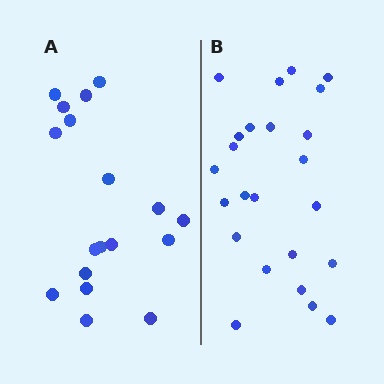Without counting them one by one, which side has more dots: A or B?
Region B (the right region) has more dots.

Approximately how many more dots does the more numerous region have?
Region B has about 6 more dots than region A.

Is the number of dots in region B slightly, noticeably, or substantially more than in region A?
Region B has noticeably more, but not dramatically so. The ratio is roughly 1.3 to 1.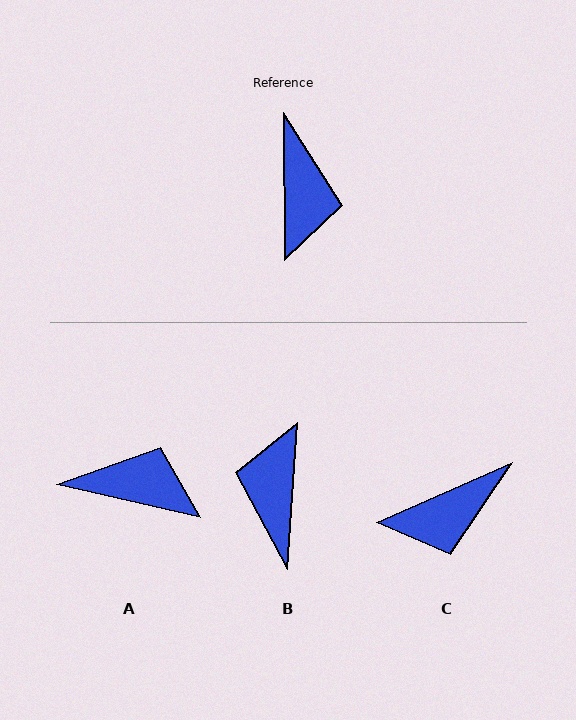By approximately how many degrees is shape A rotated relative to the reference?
Approximately 77 degrees counter-clockwise.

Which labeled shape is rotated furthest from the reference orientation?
B, about 175 degrees away.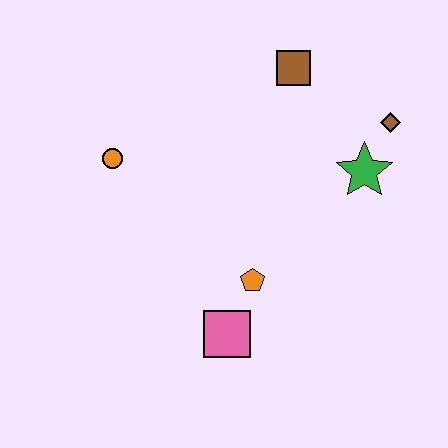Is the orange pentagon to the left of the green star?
Yes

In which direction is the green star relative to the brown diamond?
The green star is below the brown diamond.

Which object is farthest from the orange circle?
The brown diamond is farthest from the orange circle.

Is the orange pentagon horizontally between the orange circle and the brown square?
Yes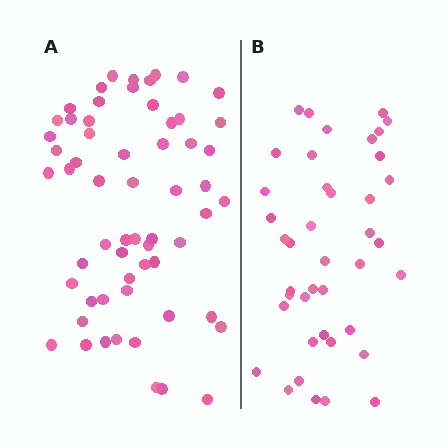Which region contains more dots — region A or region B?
Region A (the left region) has more dots.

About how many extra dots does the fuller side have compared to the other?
Region A has approximately 20 more dots than region B.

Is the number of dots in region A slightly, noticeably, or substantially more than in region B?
Region A has substantially more. The ratio is roughly 1.5 to 1.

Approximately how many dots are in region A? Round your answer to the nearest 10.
About 60 dots.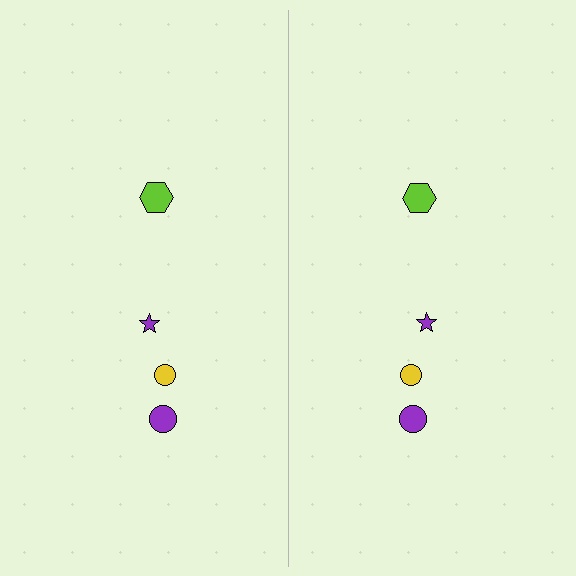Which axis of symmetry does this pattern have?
The pattern has a vertical axis of symmetry running through the center of the image.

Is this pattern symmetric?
Yes, this pattern has bilateral (reflection) symmetry.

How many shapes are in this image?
There are 8 shapes in this image.